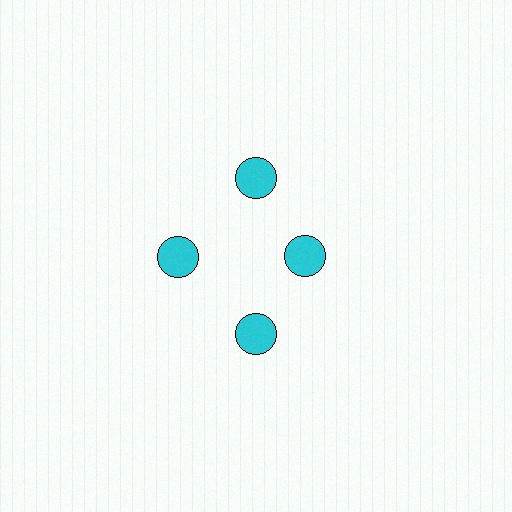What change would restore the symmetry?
The symmetry would be restored by moving it outward, back onto the ring so that all 4 circles sit at equal angles and equal distance from the center.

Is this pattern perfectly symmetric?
No. The 4 cyan circles are arranged in a ring, but one element near the 3 o'clock position is pulled inward toward the center, breaking the 4-fold rotational symmetry.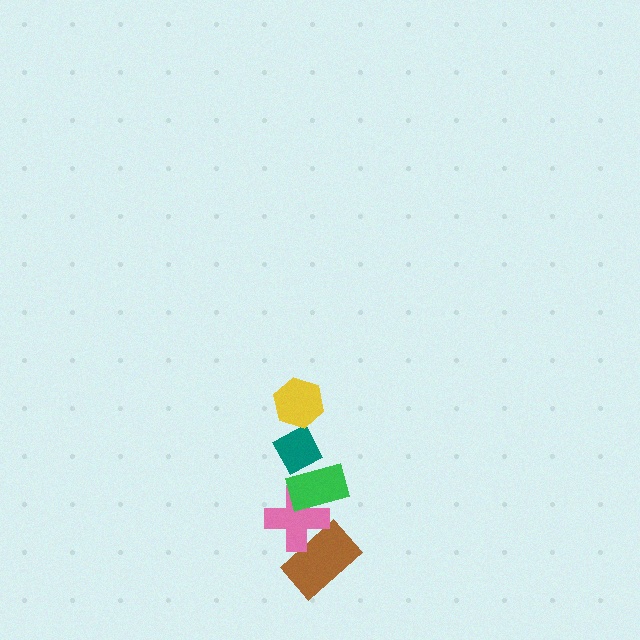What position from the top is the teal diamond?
The teal diamond is 2nd from the top.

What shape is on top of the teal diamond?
The yellow hexagon is on top of the teal diamond.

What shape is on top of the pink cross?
The green rectangle is on top of the pink cross.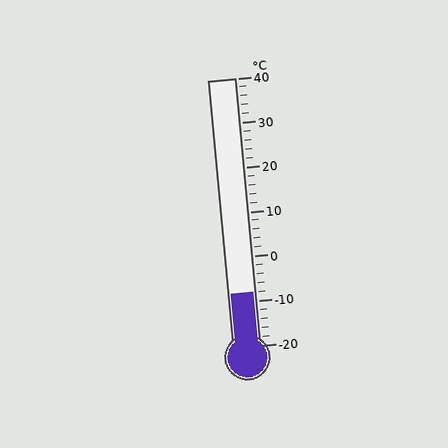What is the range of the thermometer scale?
The thermometer scale ranges from -20°C to 40°C.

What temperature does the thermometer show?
The thermometer shows approximately -8°C.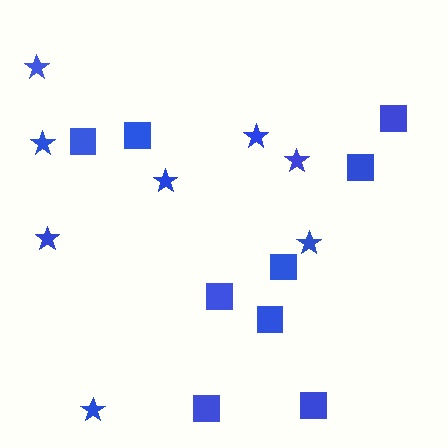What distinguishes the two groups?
There are 2 groups: one group of squares (9) and one group of stars (8).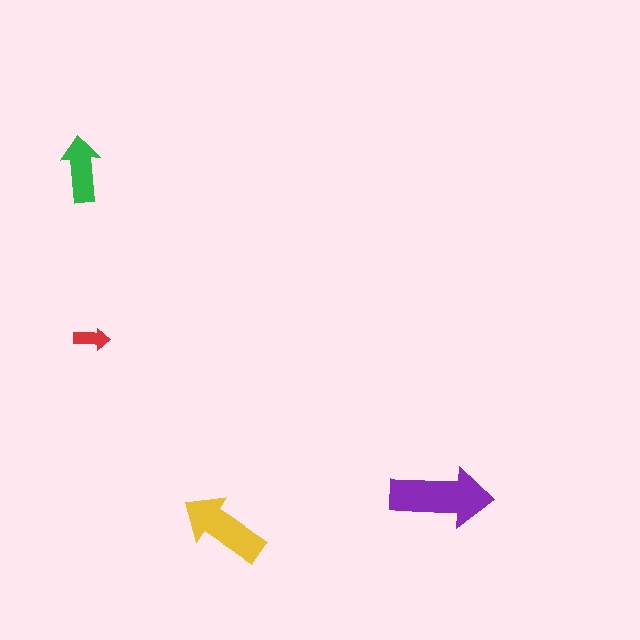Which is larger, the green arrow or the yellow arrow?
The yellow one.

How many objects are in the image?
There are 4 objects in the image.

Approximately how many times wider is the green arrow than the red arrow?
About 2 times wider.